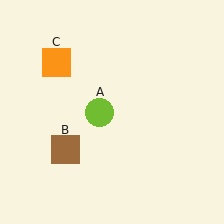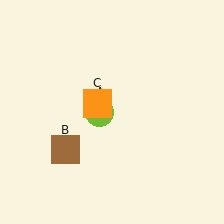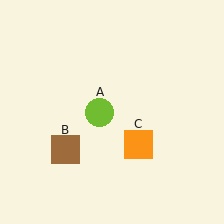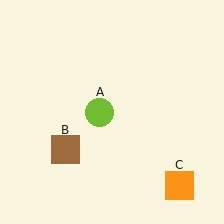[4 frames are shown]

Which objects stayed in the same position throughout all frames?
Lime circle (object A) and brown square (object B) remained stationary.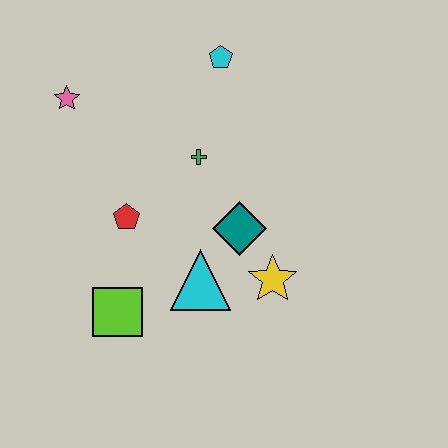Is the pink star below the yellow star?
No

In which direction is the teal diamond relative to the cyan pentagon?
The teal diamond is below the cyan pentagon.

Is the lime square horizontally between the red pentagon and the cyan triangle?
No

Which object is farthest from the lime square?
The cyan pentagon is farthest from the lime square.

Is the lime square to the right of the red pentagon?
No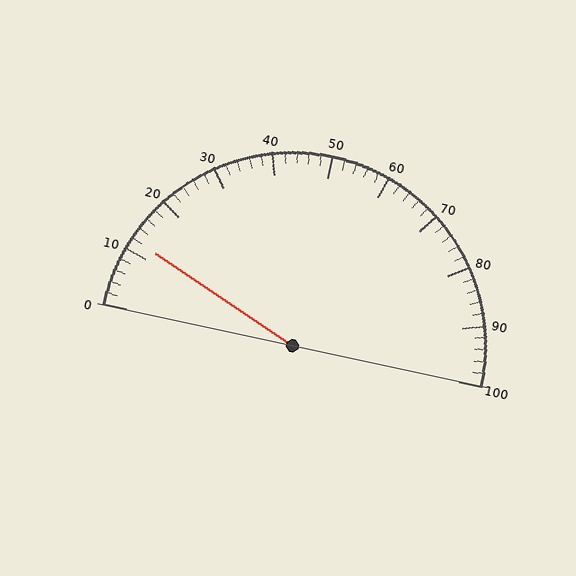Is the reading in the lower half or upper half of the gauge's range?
The reading is in the lower half of the range (0 to 100).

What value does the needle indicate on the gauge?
The needle indicates approximately 12.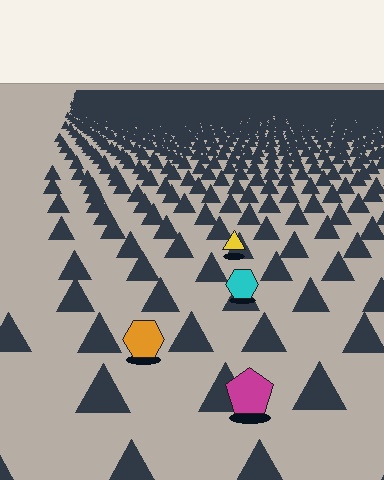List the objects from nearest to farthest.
From nearest to farthest: the magenta pentagon, the orange hexagon, the cyan hexagon, the yellow triangle.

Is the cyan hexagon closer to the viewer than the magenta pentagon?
No. The magenta pentagon is closer — you can tell from the texture gradient: the ground texture is coarser near it.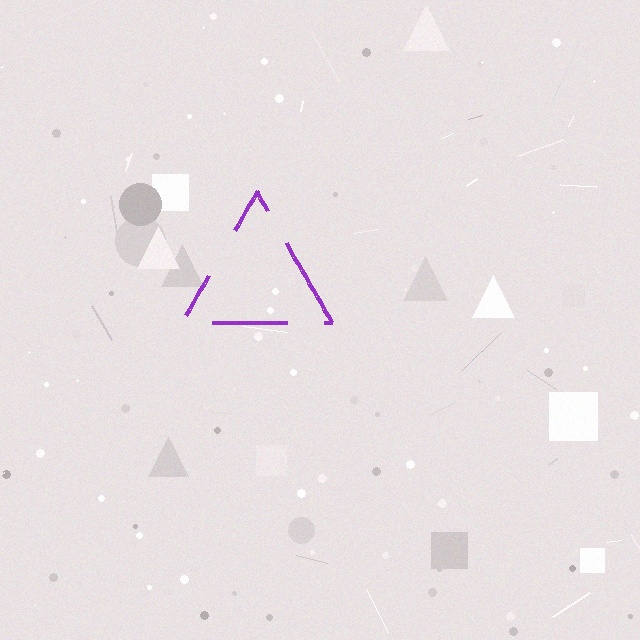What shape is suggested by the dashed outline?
The dashed outline suggests a triangle.